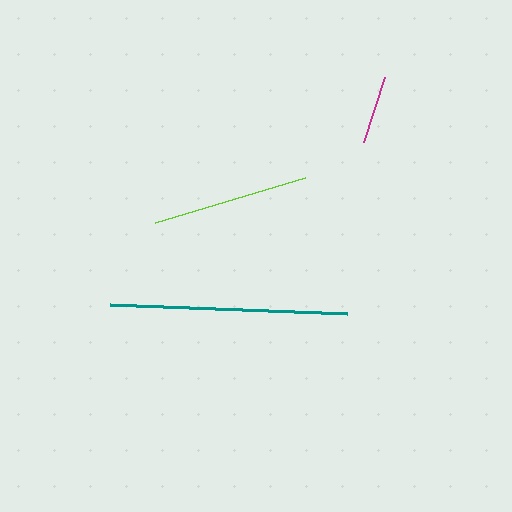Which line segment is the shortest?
The magenta line is the shortest at approximately 68 pixels.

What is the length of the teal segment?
The teal segment is approximately 237 pixels long.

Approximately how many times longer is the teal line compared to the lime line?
The teal line is approximately 1.5 times the length of the lime line.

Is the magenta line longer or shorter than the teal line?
The teal line is longer than the magenta line.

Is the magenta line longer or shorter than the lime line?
The lime line is longer than the magenta line.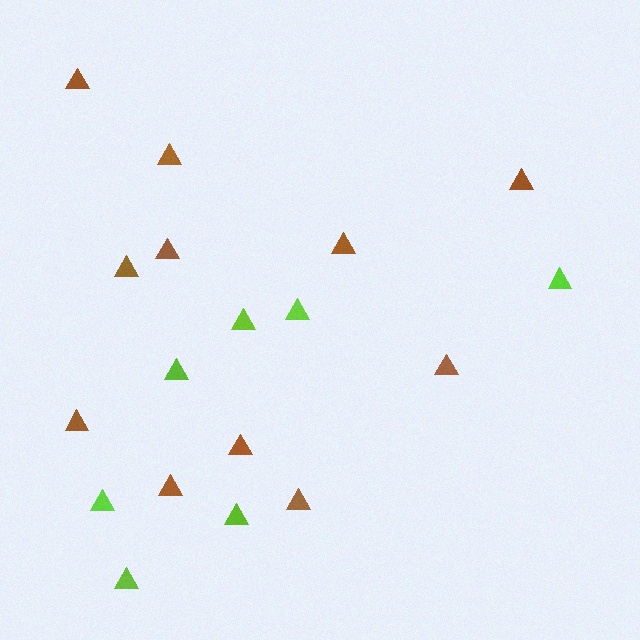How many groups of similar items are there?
There are 2 groups: one group of brown triangles (11) and one group of lime triangles (7).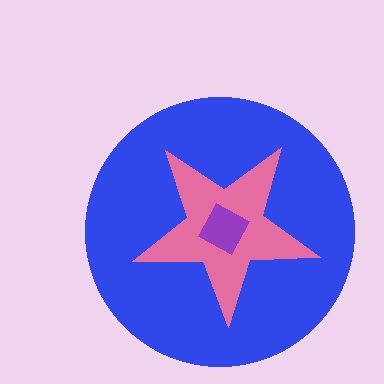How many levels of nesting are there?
3.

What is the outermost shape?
The blue circle.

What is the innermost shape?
The purple square.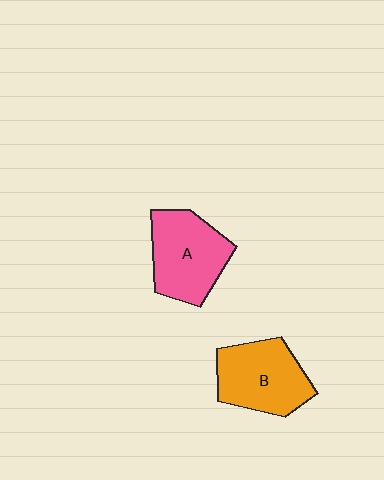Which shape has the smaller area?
Shape B (orange).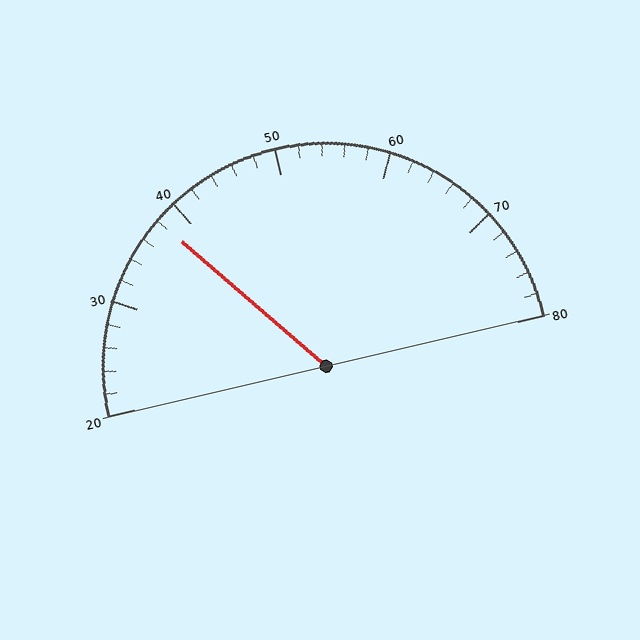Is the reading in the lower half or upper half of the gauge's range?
The reading is in the lower half of the range (20 to 80).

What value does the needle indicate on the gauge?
The needle indicates approximately 38.